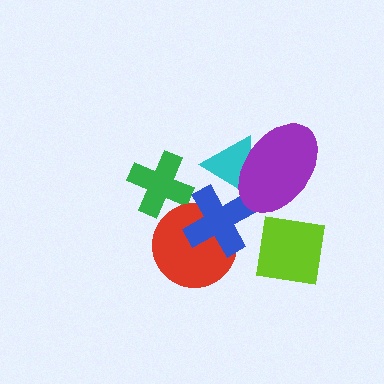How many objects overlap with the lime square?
0 objects overlap with the lime square.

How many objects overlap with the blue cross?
2 objects overlap with the blue cross.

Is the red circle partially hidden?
Yes, it is partially covered by another shape.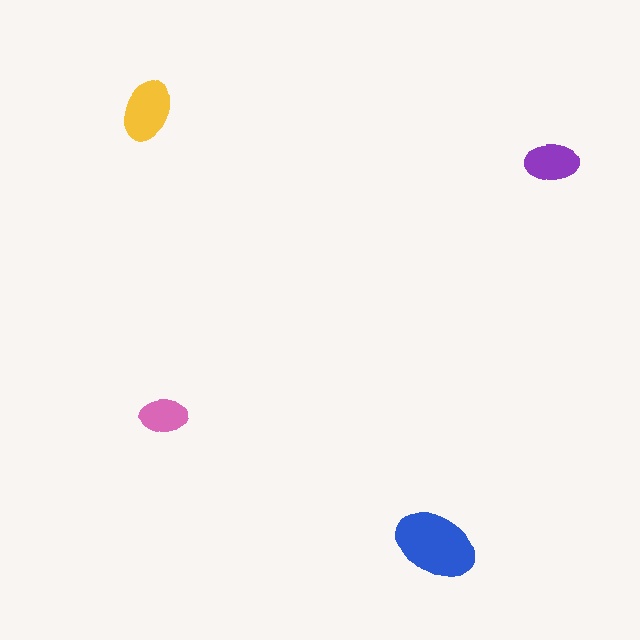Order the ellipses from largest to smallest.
the blue one, the yellow one, the purple one, the pink one.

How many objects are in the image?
There are 4 objects in the image.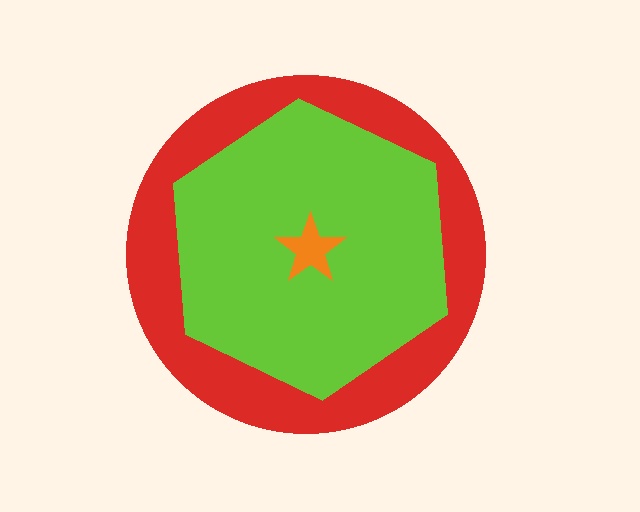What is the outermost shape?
The red circle.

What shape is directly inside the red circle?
The lime hexagon.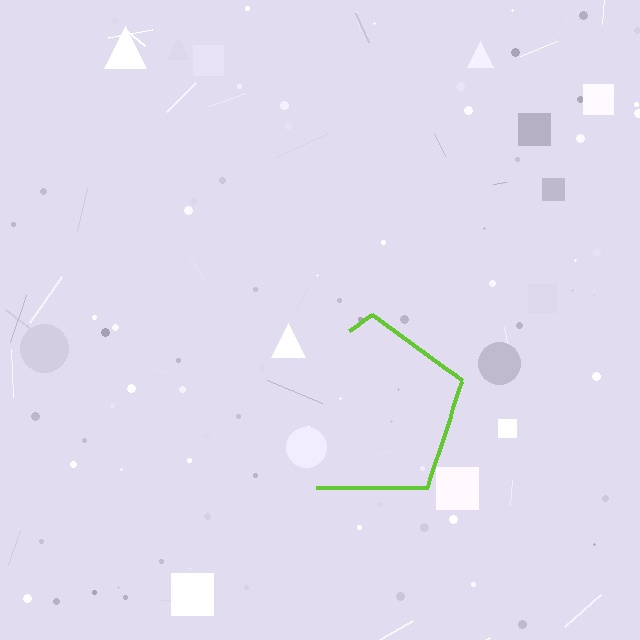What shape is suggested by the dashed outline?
The dashed outline suggests a pentagon.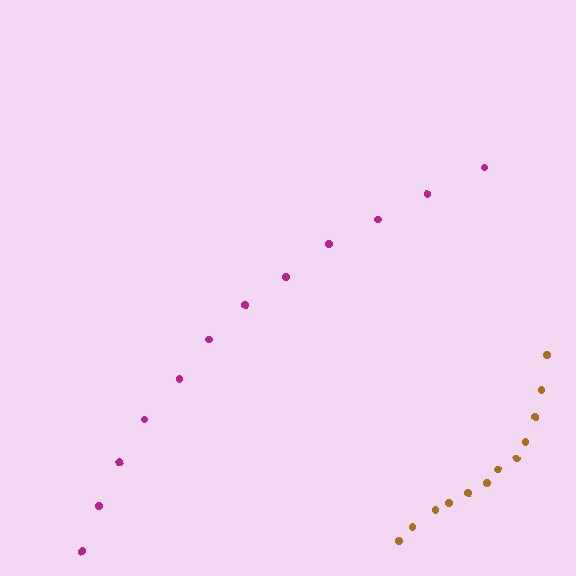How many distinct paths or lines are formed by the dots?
There are 2 distinct paths.